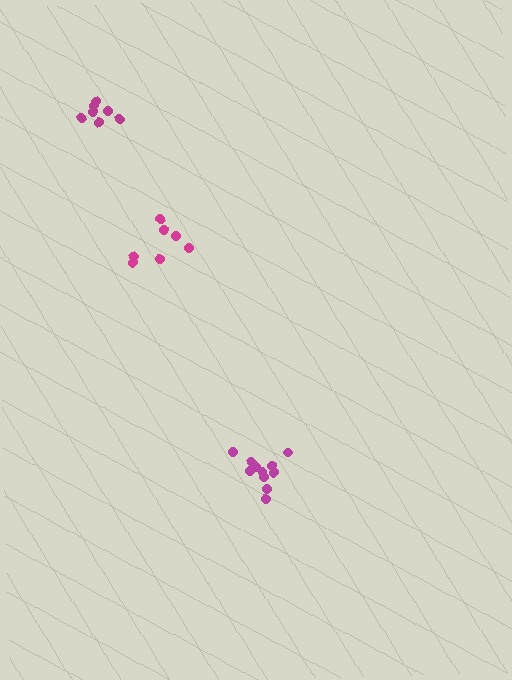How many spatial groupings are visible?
There are 3 spatial groupings.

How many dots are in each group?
Group 1: 11 dots, Group 2: 7 dots, Group 3: 7 dots (25 total).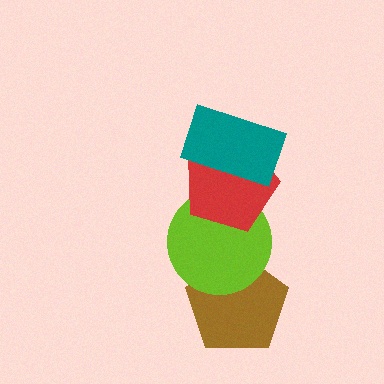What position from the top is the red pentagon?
The red pentagon is 2nd from the top.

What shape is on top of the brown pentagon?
The lime circle is on top of the brown pentagon.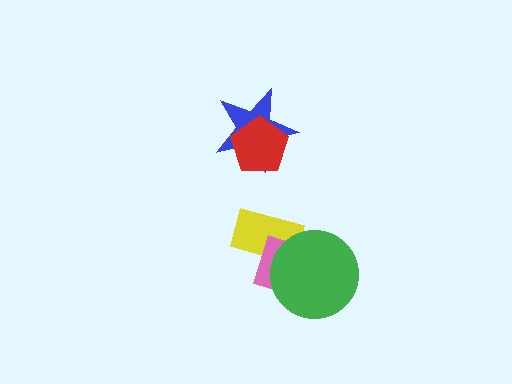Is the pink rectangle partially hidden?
Yes, it is partially covered by another shape.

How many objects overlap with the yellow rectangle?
2 objects overlap with the yellow rectangle.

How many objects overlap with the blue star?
1 object overlaps with the blue star.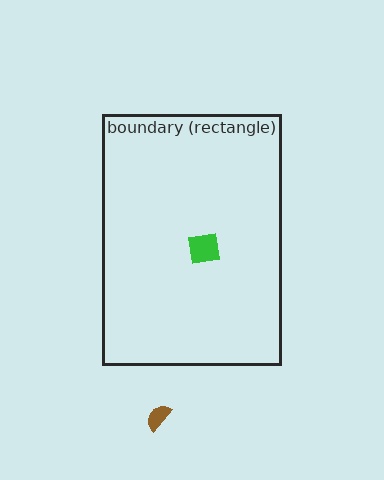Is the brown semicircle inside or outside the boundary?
Outside.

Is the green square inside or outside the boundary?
Inside.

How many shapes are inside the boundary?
1 inside, 1 outside.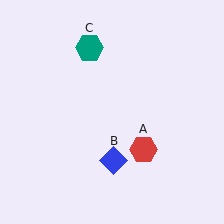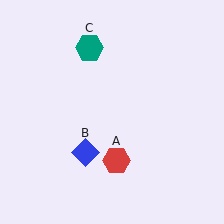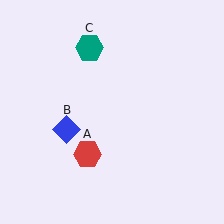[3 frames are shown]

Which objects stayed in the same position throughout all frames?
Teal hexagon (object C) remained stationary.